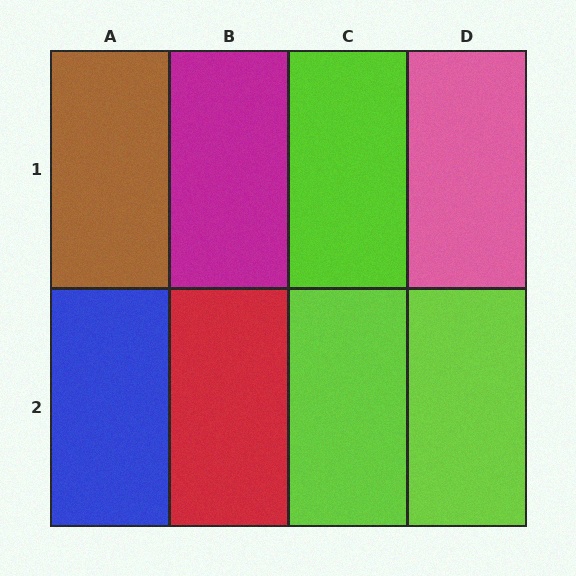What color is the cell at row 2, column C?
Lime.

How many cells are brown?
1 cell is brown.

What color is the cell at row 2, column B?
Red.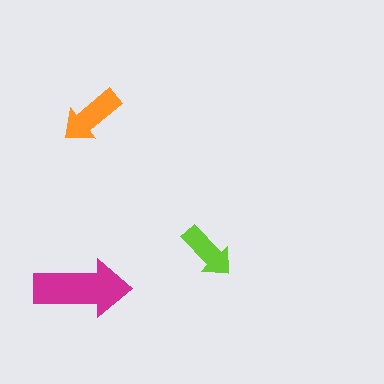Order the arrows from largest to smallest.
the magenta one, the orange one, the lime one.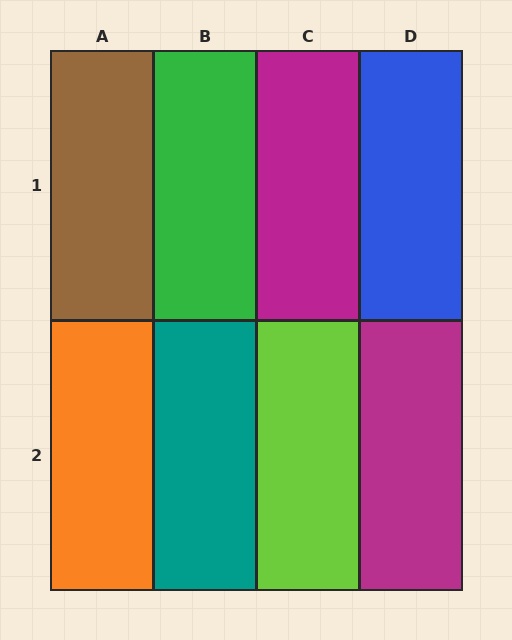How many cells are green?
1 cell is green.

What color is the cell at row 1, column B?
Green.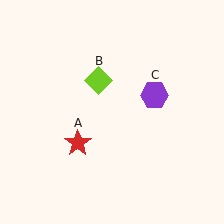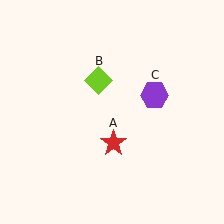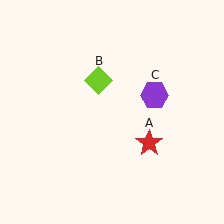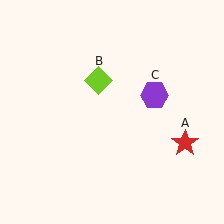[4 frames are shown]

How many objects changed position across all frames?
1 object changed position: red star (object A).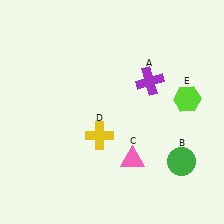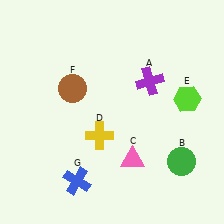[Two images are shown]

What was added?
A brown circle (F), a blue cross (G) were added in Image 2.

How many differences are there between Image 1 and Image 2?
There are 2 differences between the two images.